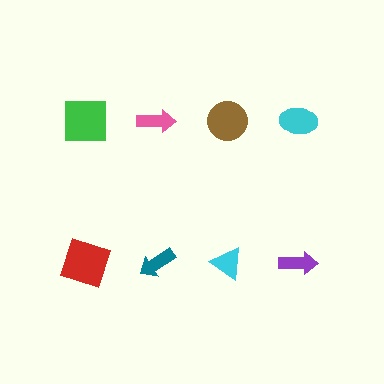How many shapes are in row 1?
4 shapes.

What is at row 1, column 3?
A brown circle.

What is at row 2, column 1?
A red square.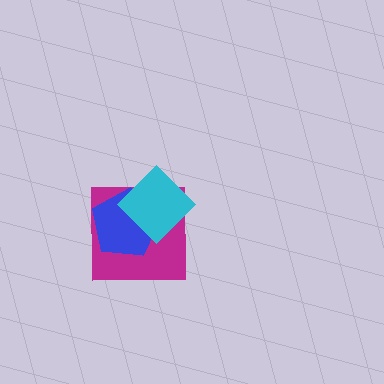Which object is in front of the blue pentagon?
The cyan diamond is in front of the blue pentagon.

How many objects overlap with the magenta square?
2 objects overlap with the magenta square.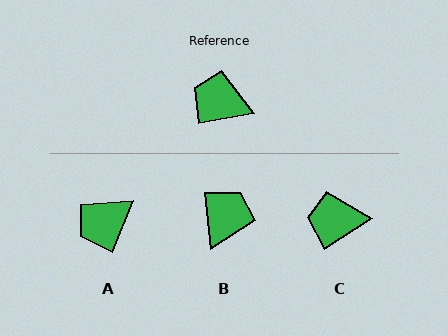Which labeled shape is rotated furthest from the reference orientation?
B, about 95 degrees away.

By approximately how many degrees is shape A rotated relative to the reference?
Approximately 57 degrees counter-clockwise.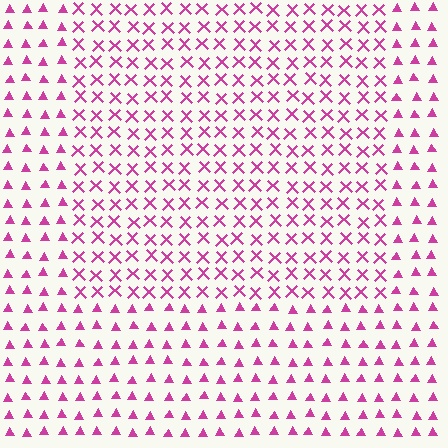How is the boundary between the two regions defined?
The boundary is defined by a change in element shape: X marks inside vs. triangles outside. All elements share the same color and spacing.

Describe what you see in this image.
The image is filled with small magenta elements arranged in a uniform grid. A rectangle-shaped region contains X marks, while the surrounding area contains triangles. The boundary is defined purely by the change in element shape.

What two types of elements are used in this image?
The image uses X marks inside the rectangle region and triangles outside it.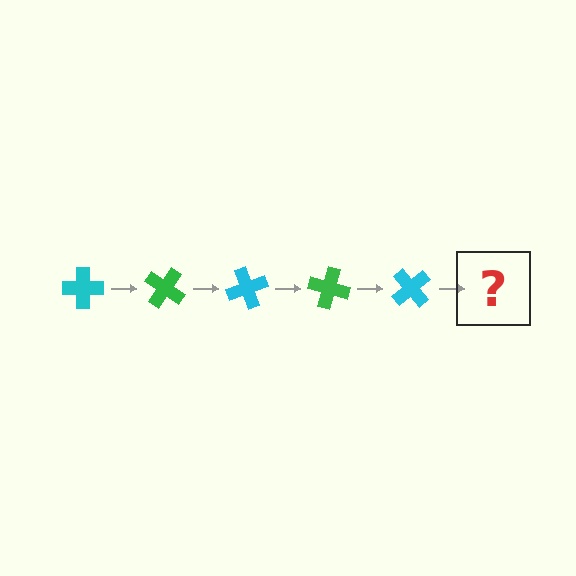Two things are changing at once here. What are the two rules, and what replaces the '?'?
The two rules are that it rotates 35 degrees each step and the color cycles through cyan and green. The '?' should be a green cross, rotated 175 degrees from the start.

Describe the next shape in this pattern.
It should be a green cross, rotated 175 degrees from the start.